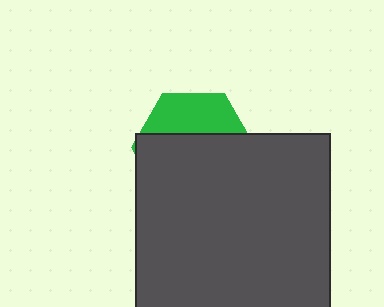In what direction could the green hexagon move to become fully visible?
The green hexagon could move up. That would shift it out from behind the dark gray square entirely.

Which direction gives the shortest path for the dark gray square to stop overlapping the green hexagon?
Moving down gives the shortest separation.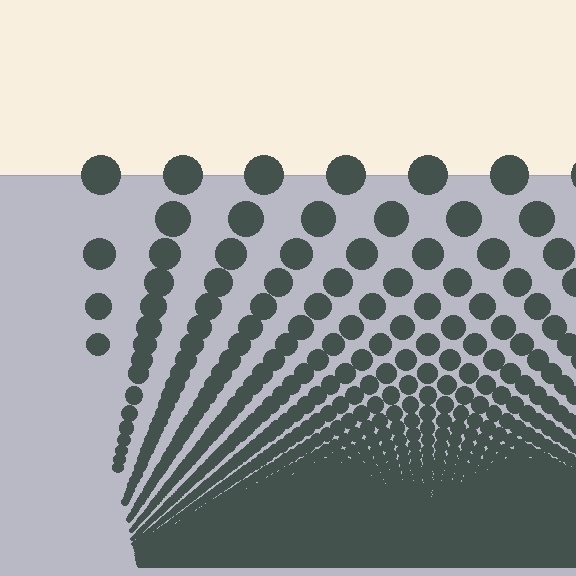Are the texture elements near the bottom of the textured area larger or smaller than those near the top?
Smaller. The gradient is inverted — elements near the bottom are smaller and denser.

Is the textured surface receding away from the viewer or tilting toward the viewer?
The surface appears to tilt toward the viewer. Texture elements get larger and sparser toward the top.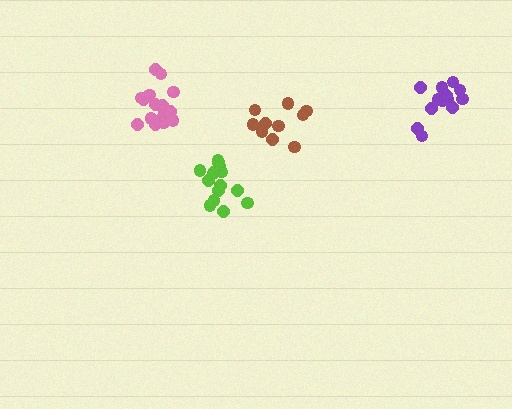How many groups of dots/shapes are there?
There are 4 groups.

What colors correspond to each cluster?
The clusters are colored: purple, lime, brown, pink.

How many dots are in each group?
Group 1: 14 dots, Group 2: 15 dots, Group 3: 10 dots, Group 4: 16 dots (55 total).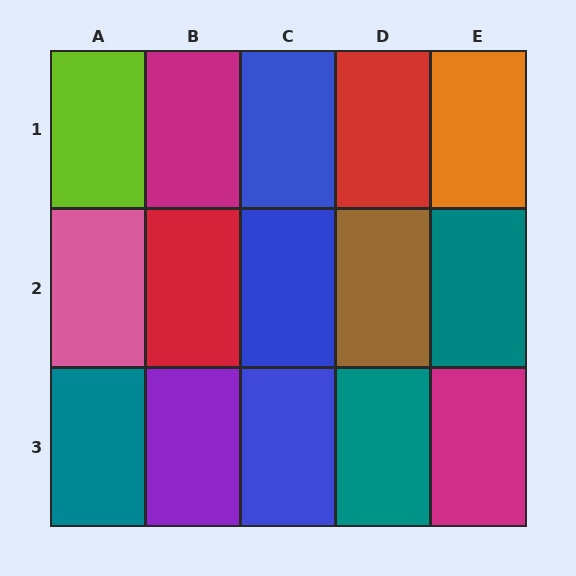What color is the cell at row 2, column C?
Blue.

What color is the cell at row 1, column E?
Orange.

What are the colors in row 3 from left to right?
Teal, purple, blue, teal, magenta.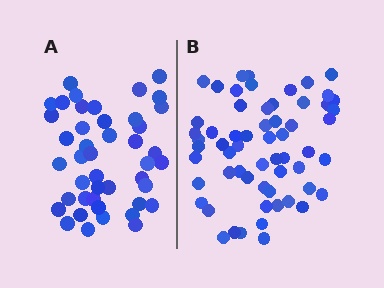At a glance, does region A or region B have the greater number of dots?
Region B (the right region) has more dots.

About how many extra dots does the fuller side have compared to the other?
Region B has approximately 15 more dots than region A.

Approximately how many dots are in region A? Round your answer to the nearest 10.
About 40 dots. (The exact count is 44, which rounds to 40.)